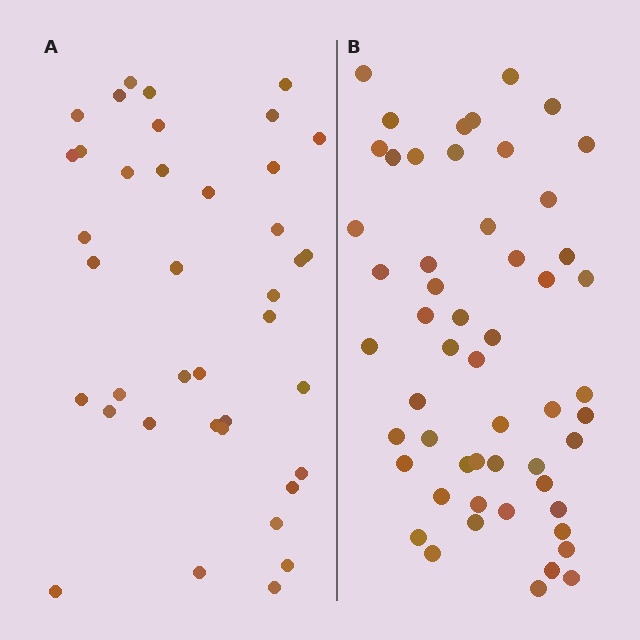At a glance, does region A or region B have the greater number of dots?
Region B (the right region) has more dots.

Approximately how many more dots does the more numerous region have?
Region B has approximately 15 more dots than region A.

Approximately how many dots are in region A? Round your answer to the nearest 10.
About 40 dots. (The exact count is 39, which rounds to 40.)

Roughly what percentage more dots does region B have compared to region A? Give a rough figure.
About 40% more.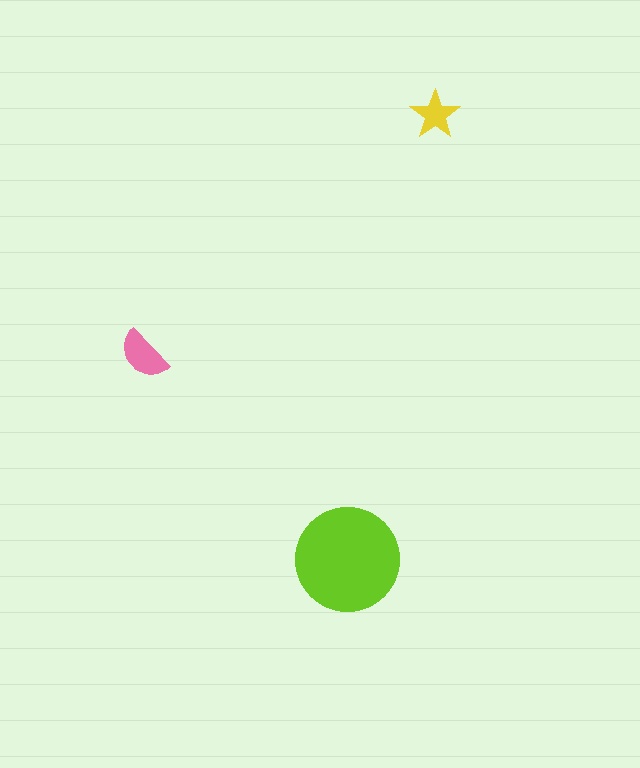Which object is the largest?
The lime circle.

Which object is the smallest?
The yellow star.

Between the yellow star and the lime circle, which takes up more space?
The lime circle.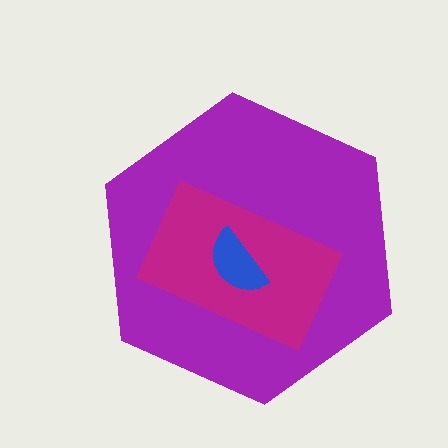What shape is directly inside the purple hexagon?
The magenta rectangle.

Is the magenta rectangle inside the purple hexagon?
Yes.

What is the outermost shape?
The purple hexagon.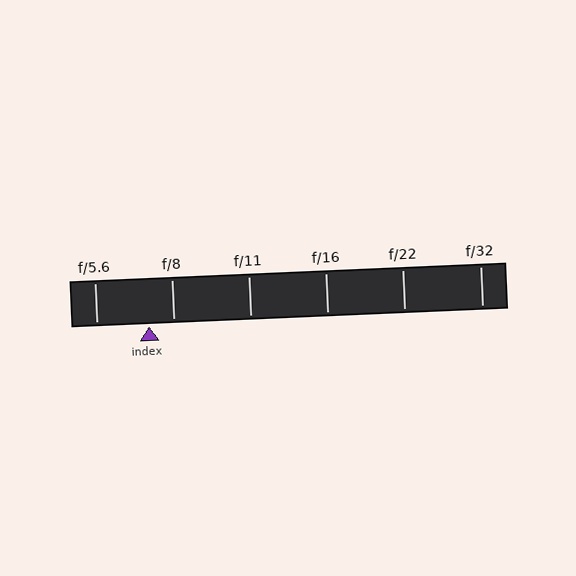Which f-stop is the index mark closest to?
The index mark is closest to f/8.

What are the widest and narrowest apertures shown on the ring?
The widest aperture shown is f/5.6 and the narrowest is f/32.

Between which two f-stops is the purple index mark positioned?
The index mark is between f/5.6 and f/8.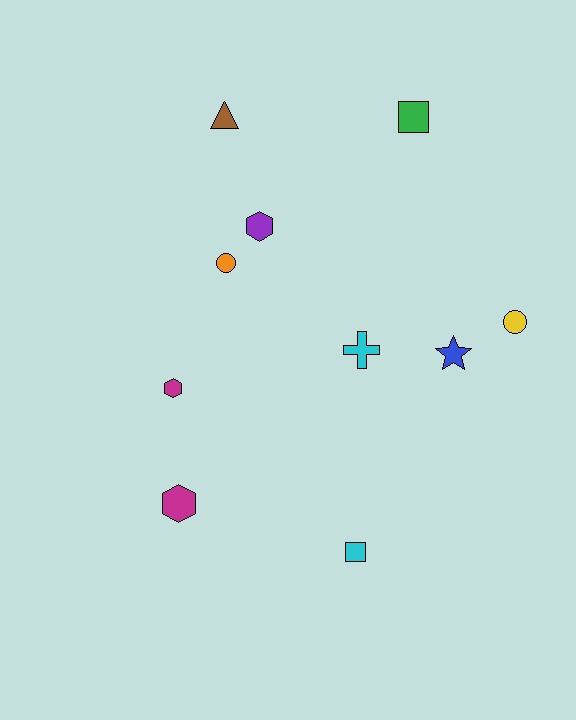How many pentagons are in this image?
There are no pentagons.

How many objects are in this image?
There are 10 objects.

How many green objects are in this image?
There is 1 green object.